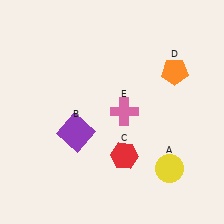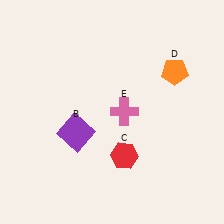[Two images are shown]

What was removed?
The yellow circle (A) was removed in Image 2.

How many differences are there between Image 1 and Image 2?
There is 1 difference between the two images.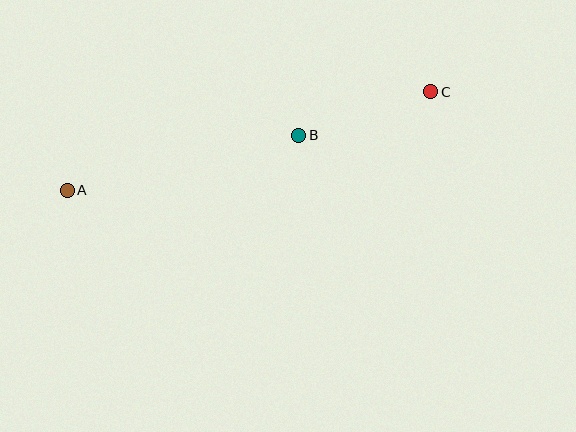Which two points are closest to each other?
Points B and C are closest to each other.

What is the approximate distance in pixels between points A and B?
The distance between A and B is approximately 238 pixels.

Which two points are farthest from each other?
Points A and C are farthest from each other.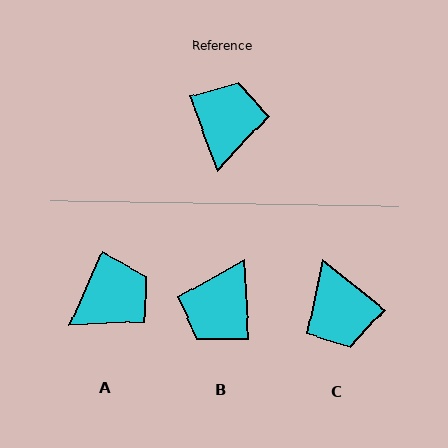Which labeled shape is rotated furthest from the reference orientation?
B, about 163 degrees away.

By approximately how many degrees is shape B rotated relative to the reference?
Approximately 163 degrees counter-clockwise.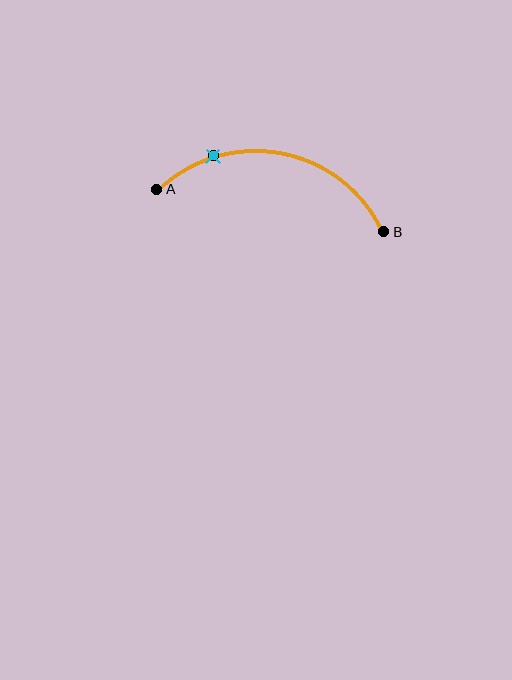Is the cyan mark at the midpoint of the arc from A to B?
No. The cyan mark lies on the arc but is closer to endpoint A. The arc midpoint would be at the point on the curve equidistant along the arc from both A and B.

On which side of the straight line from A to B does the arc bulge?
The arc bulges above the straight line connecting A and B.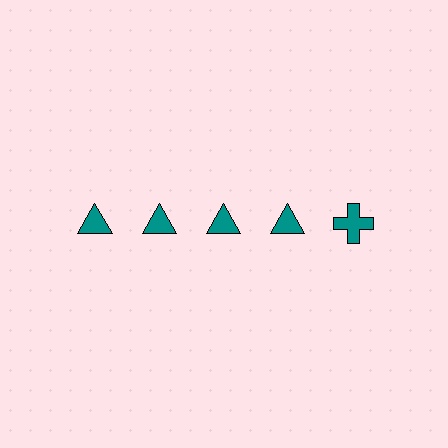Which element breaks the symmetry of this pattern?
The teal cross in the top row, rightmost column breaks the symmetry. All other shapes are teal triangles.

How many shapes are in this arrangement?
There are 5 shapes arranged in a grid pattern.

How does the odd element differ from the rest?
It has a different shape: cross instead of triangle.